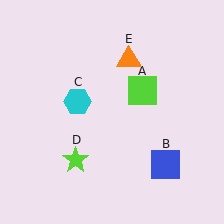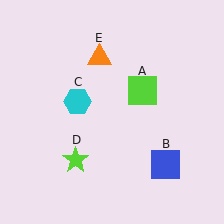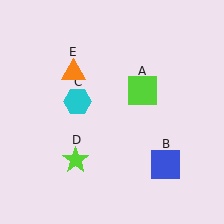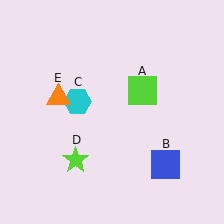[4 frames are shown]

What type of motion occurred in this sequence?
The orange triangle (object E) rotated counterclockwise around the center of the scene.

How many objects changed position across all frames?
1 object changed position: orange triangle (object E).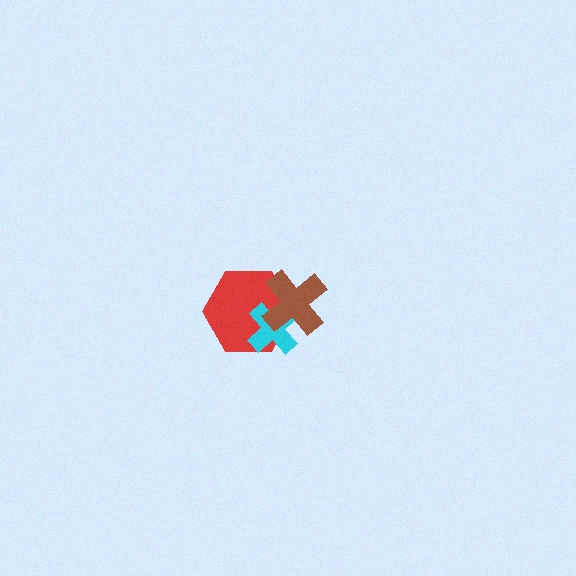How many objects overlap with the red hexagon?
2 objects overlap with the red hexagon.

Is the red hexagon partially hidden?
Yes, it is partially covered by another shape.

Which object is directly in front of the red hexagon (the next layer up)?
The cyan cross is directly in front of the red hexagon.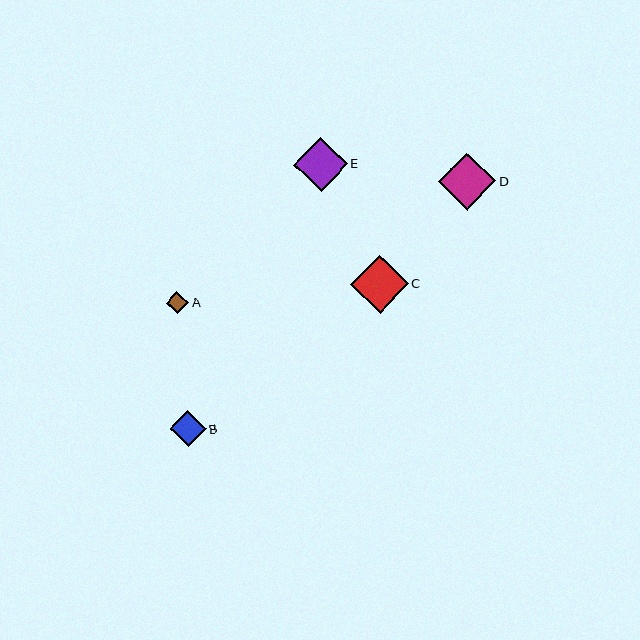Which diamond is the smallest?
Diamond A is the smallest with a size of approximately 22 pixels.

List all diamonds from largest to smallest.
From largest to smallest: C, D, E, B, A.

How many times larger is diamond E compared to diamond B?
Diamond E is approximately 1.5 times the size of diamond B.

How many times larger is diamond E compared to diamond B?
Diamond E is approximately 1.5 times the size of diamond B.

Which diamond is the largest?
Diamond C is the largest with a size of approximately 58 pixels.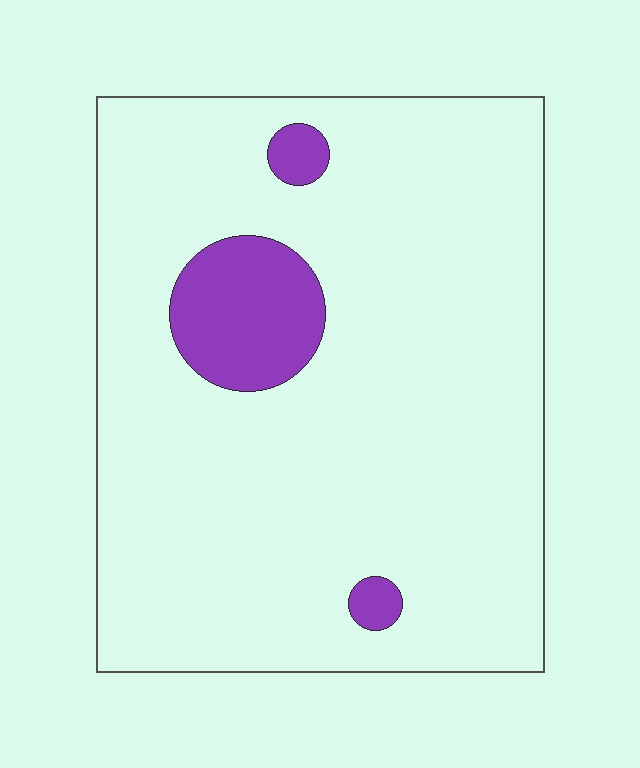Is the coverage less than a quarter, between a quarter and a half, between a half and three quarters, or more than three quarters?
Less than a quarter.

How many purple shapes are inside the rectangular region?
3.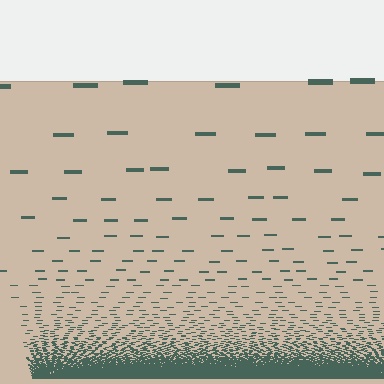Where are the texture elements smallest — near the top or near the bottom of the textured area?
Near the bottom.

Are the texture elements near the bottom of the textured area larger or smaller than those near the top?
Smaller. The gradient is inverted — elements near the bottom are smaller and denser.